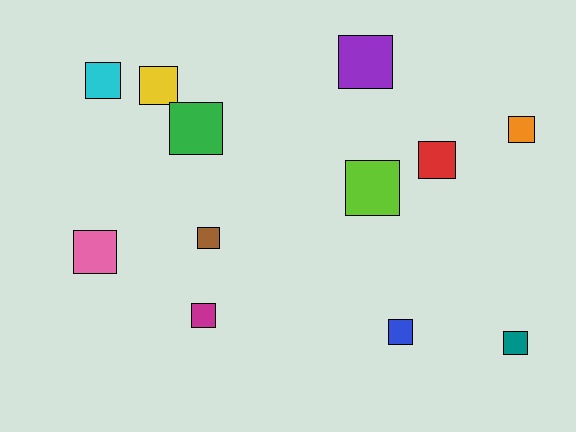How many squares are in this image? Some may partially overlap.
There are 12 squares.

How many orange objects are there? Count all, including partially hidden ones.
There is 1 orange object.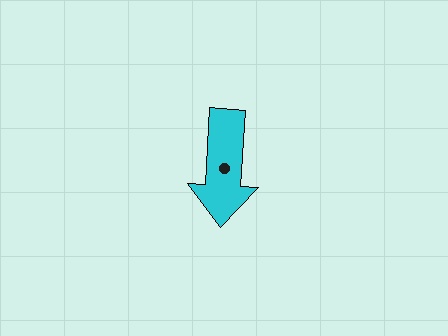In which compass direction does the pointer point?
South.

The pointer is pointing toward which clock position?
Roughly 6 o'clock.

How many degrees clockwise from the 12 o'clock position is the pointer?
Approximately 183 degrees.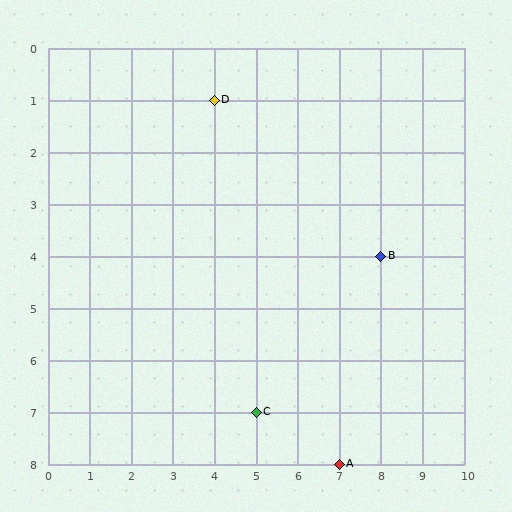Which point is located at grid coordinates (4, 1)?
Point D is at (4, 1).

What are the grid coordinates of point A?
Point A is at grid coordinates (7, 8).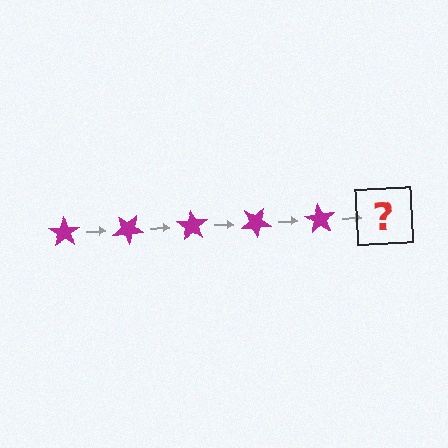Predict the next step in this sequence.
The next step is a magenta star rotated 175 degrees.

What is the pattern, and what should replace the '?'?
The pattern is that the star rotates 35 degrees each step. The '?' should be a magenta star rotated 175 degrees.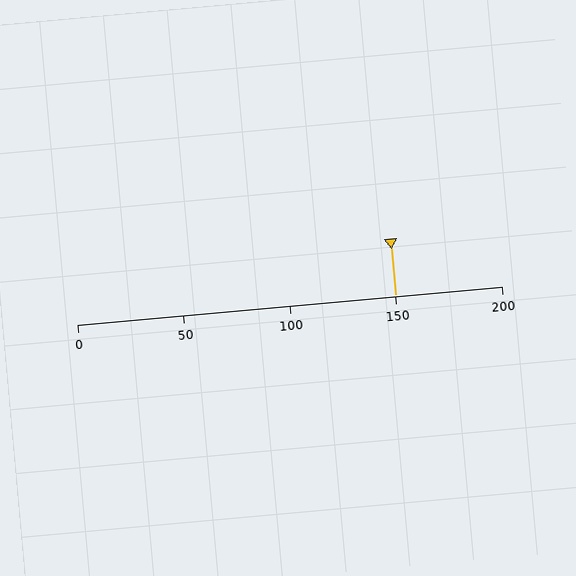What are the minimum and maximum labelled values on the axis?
The axis runs from 0 to 200.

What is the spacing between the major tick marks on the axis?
The major ticks are spaced 50 apart.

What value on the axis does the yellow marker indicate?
The marker indicates approximately 150.